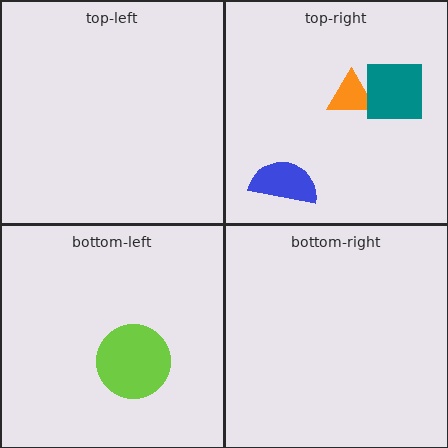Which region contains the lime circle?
The bottom-left region.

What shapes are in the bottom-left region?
The lime circle.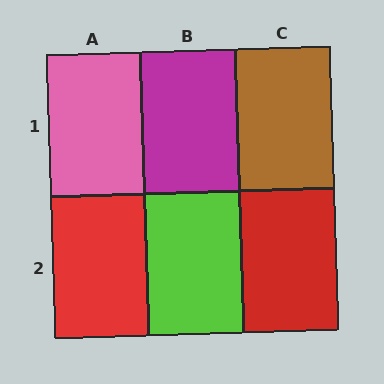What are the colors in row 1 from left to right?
Pink, magenta, brown.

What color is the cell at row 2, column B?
Lime.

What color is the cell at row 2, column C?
Red.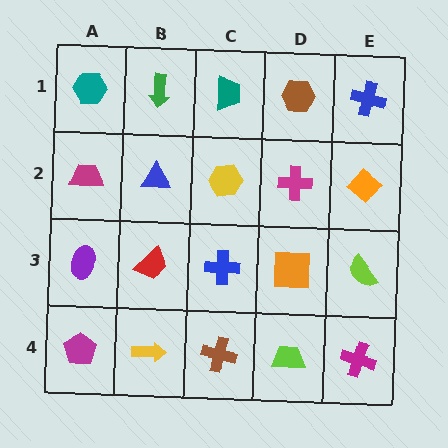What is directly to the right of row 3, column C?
An orange square.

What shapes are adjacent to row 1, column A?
A magenta trapezoid (row 2, column A), a green arrow (row 1, column B).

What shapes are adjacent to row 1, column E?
An orange diamond (row 2, column E), a brown hexagon (row 1, column D).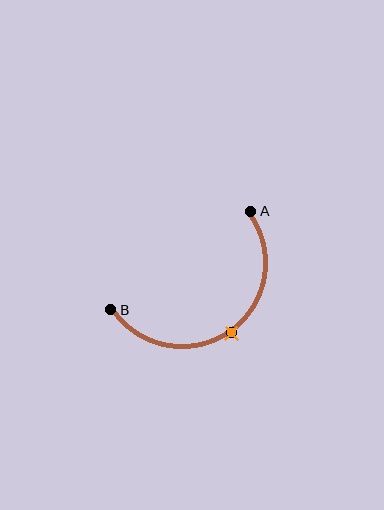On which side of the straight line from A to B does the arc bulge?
The arc bulges below and to the right of the straight line connecting A and B.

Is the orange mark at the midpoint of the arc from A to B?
Yes. The orange mark lies on the arc at equal arc-length from both A and B — it is the arc midpoint.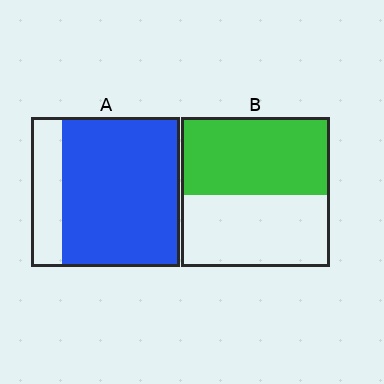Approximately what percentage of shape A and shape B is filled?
A is approximately 80% and B is approximately 50%.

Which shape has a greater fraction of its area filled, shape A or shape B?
Shape A.